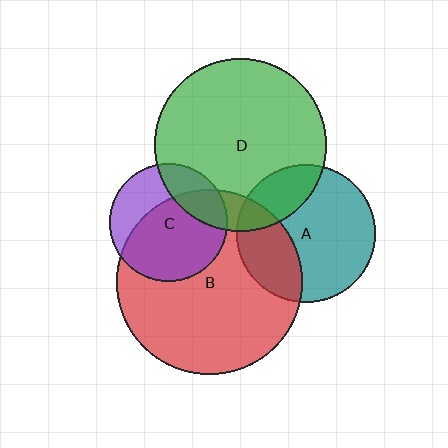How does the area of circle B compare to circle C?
Approximately 2.5 times.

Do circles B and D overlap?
Yes.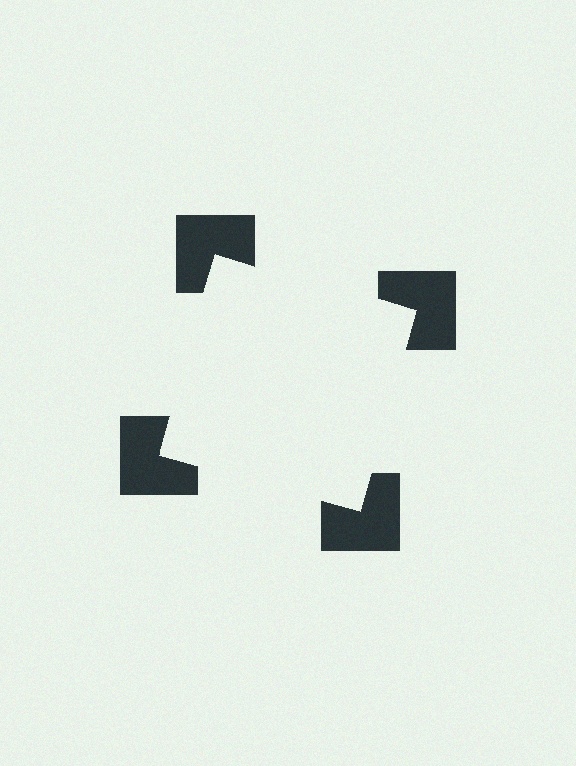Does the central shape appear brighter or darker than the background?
It typically appears slightly brighter than the background, even though no actual brightness change is drawn.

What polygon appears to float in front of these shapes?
An illusory square — its edges are inferred from the aligned wedge cuts in the notched squares, not physically drawn.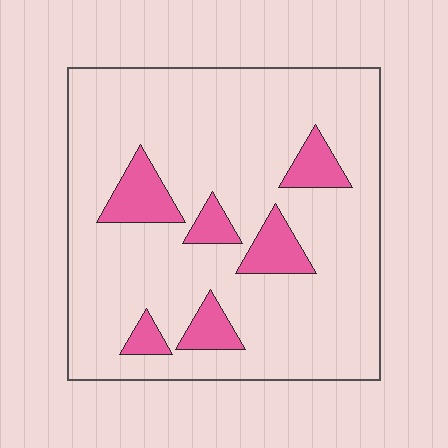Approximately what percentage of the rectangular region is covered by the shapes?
Approximately 15%.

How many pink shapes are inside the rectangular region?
6.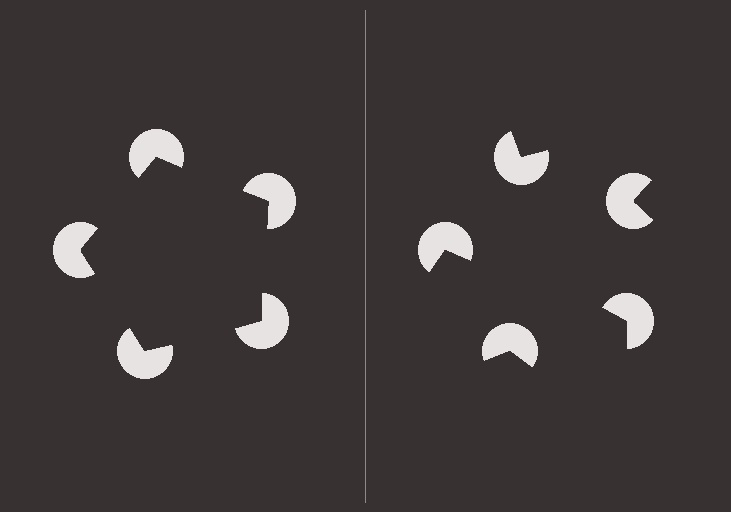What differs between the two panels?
The pac-man discs are positioned identically on both sides; only the wedge orientations differ. On the left they align to a pentagon; on the right they are misaligned.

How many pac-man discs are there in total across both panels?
10 — 5 on each side.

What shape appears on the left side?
An illusory pentagon.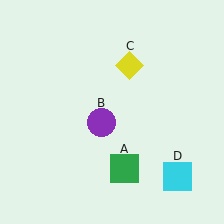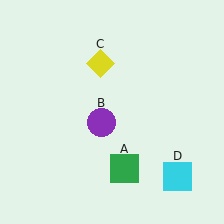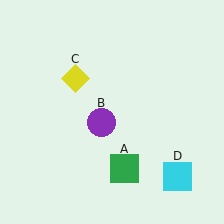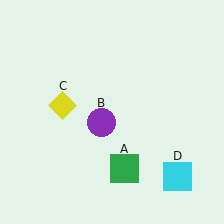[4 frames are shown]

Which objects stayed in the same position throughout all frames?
Green square (object A) and purple circle (object B) and cyan square (object D) remained stationary.